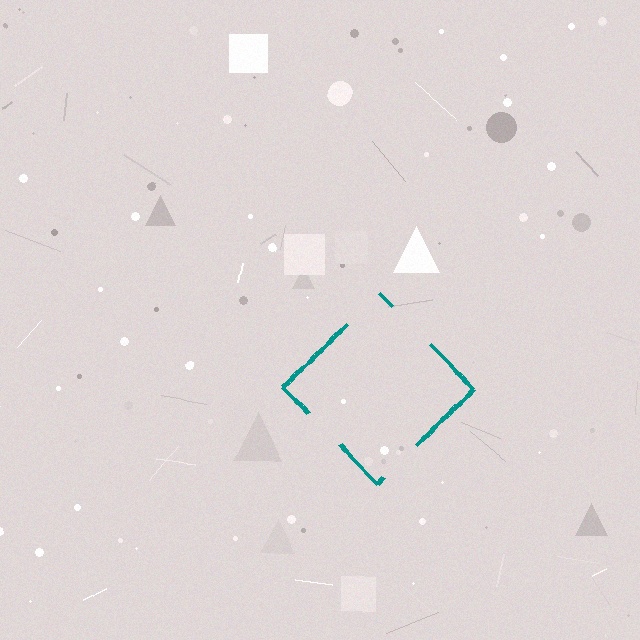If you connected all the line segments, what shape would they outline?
They would outline a diamond.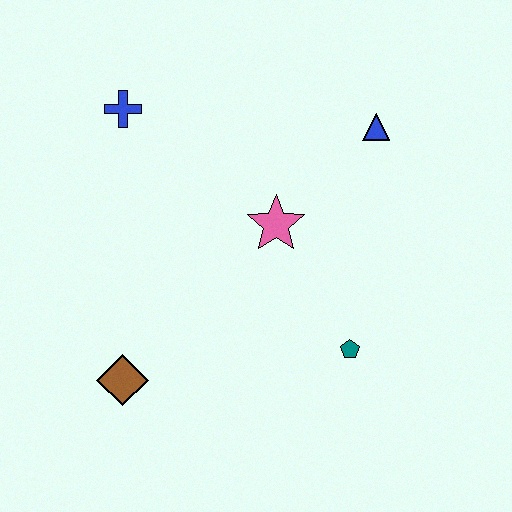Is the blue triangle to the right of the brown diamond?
Yes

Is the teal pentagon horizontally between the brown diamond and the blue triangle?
Yes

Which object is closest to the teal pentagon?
The pink star is closest to the teal pentagon.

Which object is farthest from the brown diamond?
The blue triangle is farthest from the brown diamond.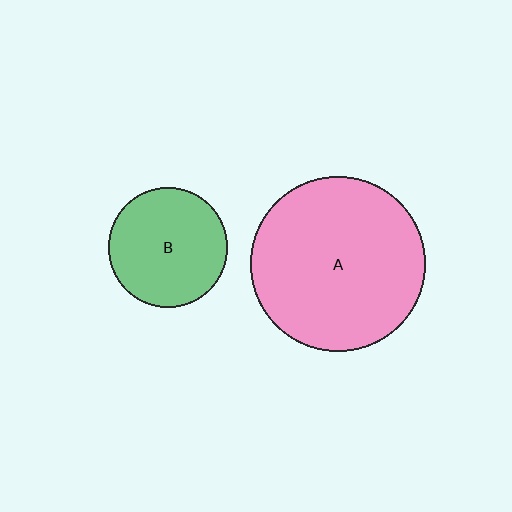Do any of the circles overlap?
No, none of the circles overlap.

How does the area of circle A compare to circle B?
Approximately 2.2 times.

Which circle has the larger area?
Circle A (pink).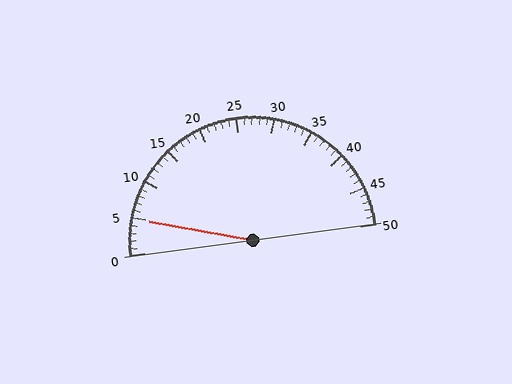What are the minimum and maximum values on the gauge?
The gauge ranges from 0 to 50.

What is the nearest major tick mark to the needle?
The nearest major tick mark is 5.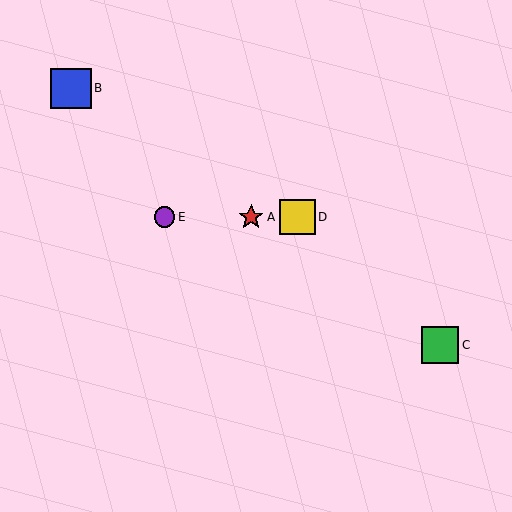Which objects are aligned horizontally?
Objects A, D, E are aligned horizontally.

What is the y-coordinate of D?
Object D is at y≈217.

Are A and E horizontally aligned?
Yes, both are at y≈217.